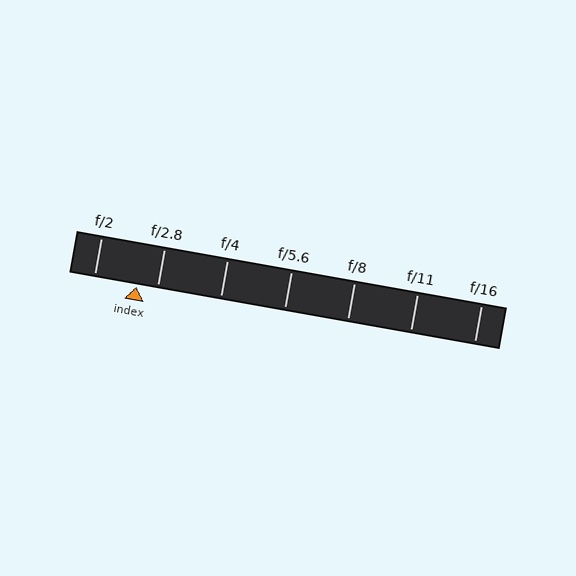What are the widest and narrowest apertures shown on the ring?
The widest aperture shown is f/2 and the narrowest is f/16.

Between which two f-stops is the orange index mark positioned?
The index mark is between f/2 and f/2.8.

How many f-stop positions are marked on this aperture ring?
There are 7 f-stop positions marked.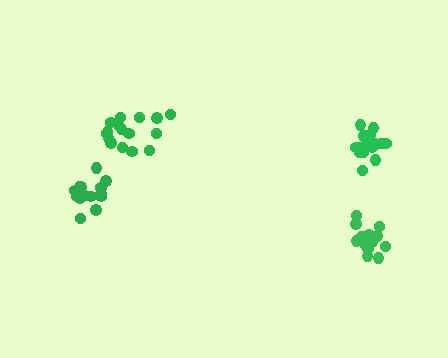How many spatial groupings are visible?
There are 4 spatial groupings.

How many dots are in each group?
Group 1: 18 dots, Group 2: 17 dots, Group 3: 14 dots, Group 4: 16 dots (65 total).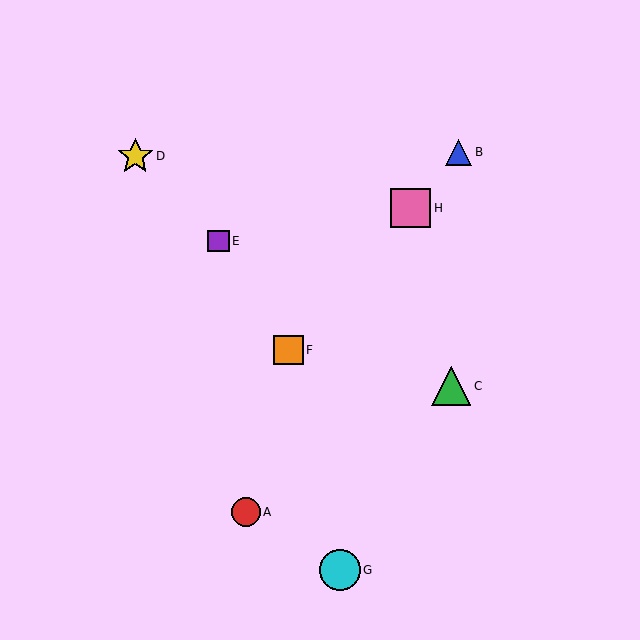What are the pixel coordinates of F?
Object F is at (289, 350).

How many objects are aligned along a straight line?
3 objects (B, F, H) are aligned along a straight line.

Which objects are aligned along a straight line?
Objects B, F, H are aligned along a straight line.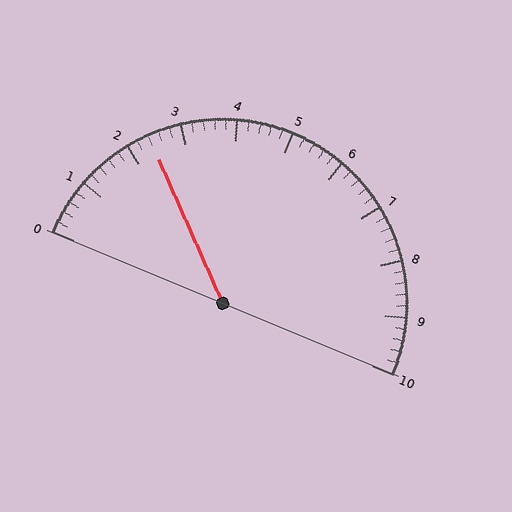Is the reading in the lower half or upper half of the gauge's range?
The reading is in the lower half of the range (0 to 10).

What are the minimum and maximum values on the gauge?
The gauge ranges from 0 to 10.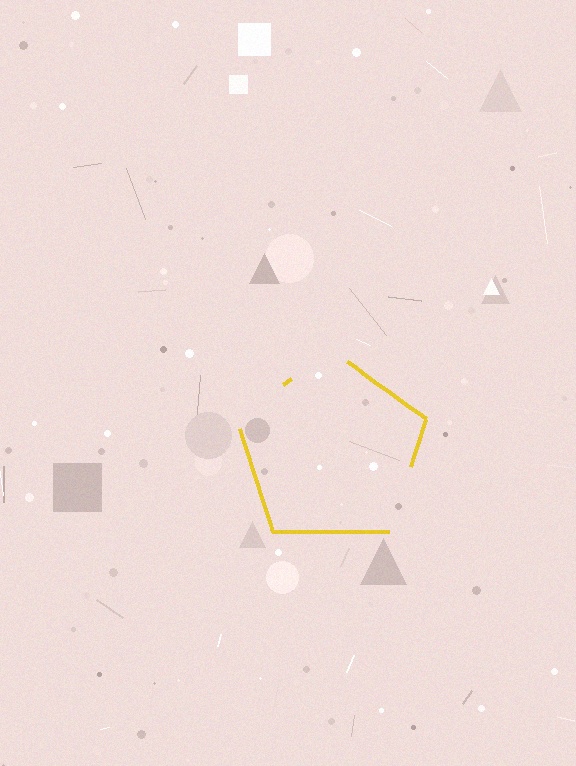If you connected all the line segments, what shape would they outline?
They would outline a pentagon.